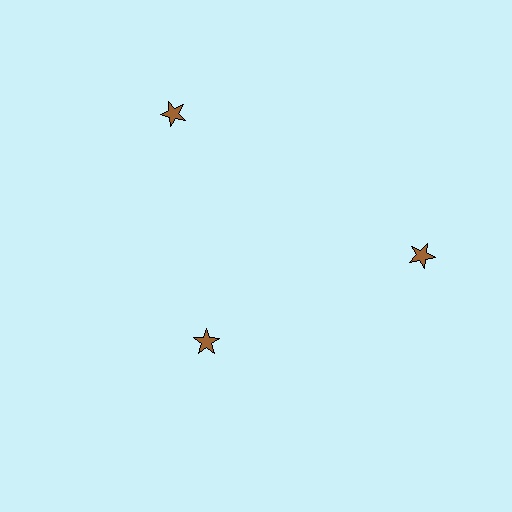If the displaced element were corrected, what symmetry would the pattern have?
It would have 3-fold rotational symmetry — the pattern would map onto itself every 120 degrees.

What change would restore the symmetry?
The symmetry would be restored by moving it outward, back onto the ring so that all 3 stars sit at equal angles and equal distance from the center.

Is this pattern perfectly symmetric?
No. The 3 brown stars are arranged in a ring, but one element near the 7 o'clock position is pulled inward toward the center, breaking the 3-fold rotational symmetry.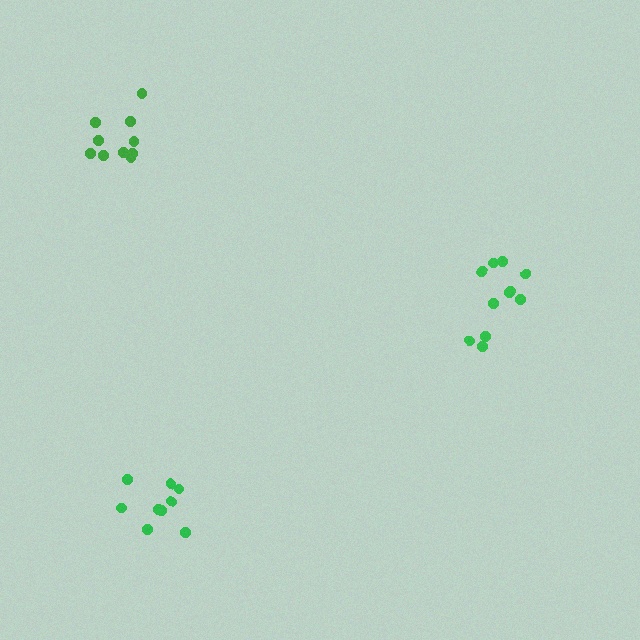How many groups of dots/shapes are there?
There are 3 groups.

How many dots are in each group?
Group 1: 11 dots, Group 2: 9 dots, Group 3: 10 dots (30 total).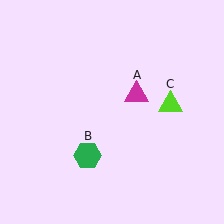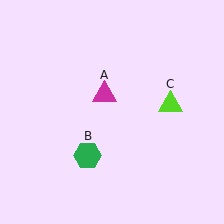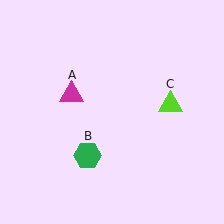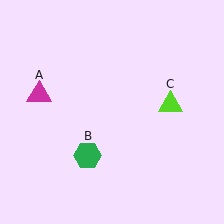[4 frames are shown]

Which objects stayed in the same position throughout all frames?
Green hexagon (object B) and lime triangle (object C) remained stationary.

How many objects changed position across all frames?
1 object changed position: magenta triangle (object A).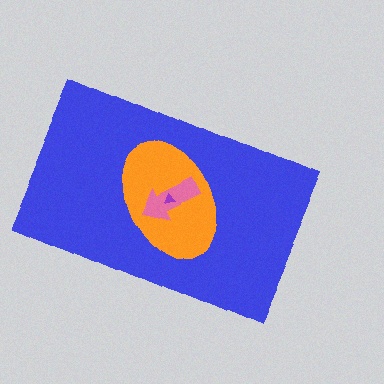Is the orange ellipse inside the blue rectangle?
Yes.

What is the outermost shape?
The blue rectangle.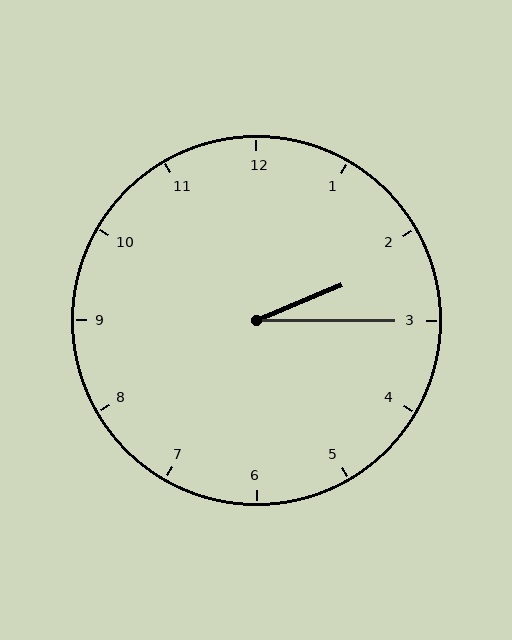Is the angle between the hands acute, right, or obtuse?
It is acute.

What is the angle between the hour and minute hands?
Approximately 22 degrees.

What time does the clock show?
2:15.